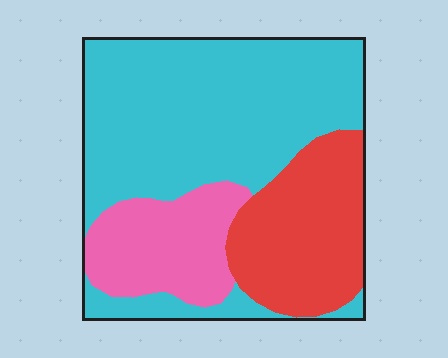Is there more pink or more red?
Red.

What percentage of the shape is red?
Red covers 25% of the shape.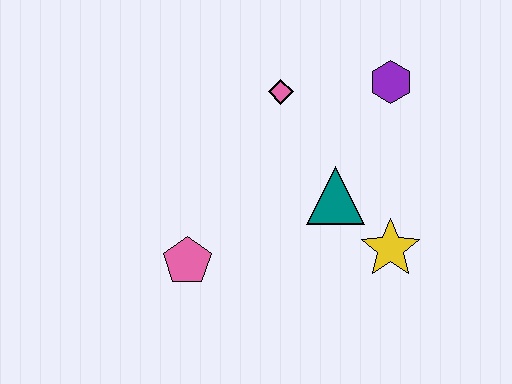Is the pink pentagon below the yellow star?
Yes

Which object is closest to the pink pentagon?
The teal triangle is closest to the pink pentagon.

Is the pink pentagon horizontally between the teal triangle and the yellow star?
No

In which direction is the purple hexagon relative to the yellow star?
The purple hexagon is above the yellow star.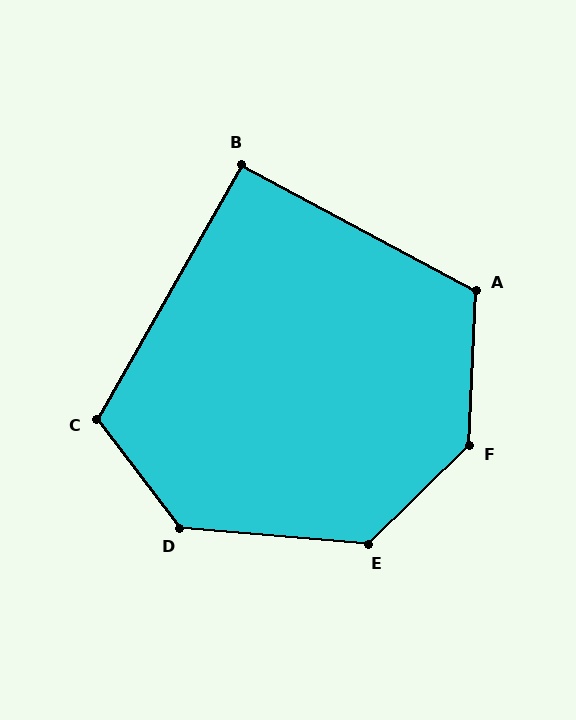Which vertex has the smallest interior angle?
B, at approximately 92 degrees.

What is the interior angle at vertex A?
Approximately 116 degrees (obtuse).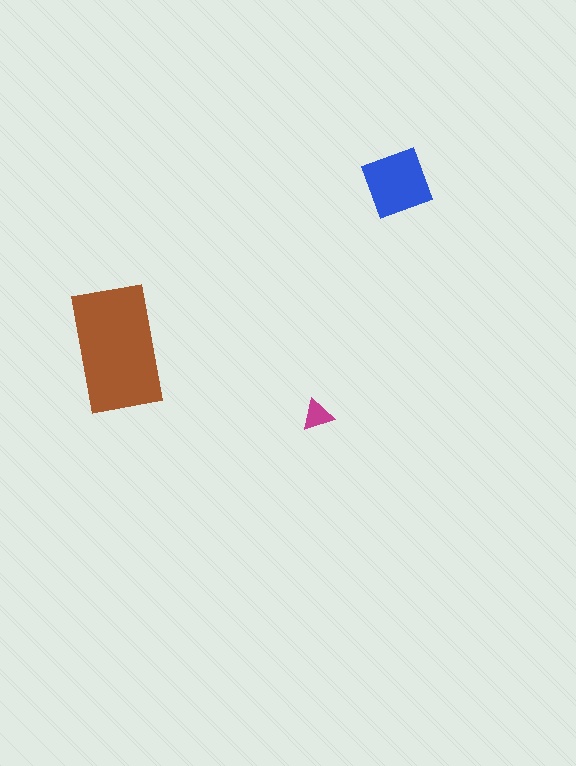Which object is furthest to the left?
The brown rectangle is leftmost.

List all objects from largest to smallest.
The brown rectangle, the blue square, the magenta triangle.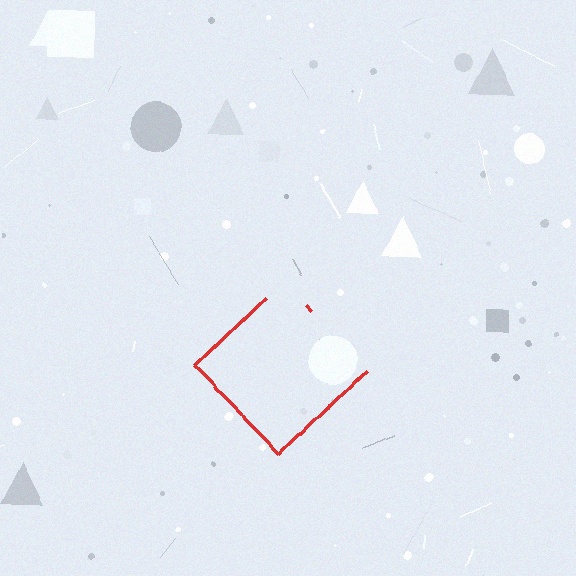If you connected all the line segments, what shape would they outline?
They would outline a diamond.